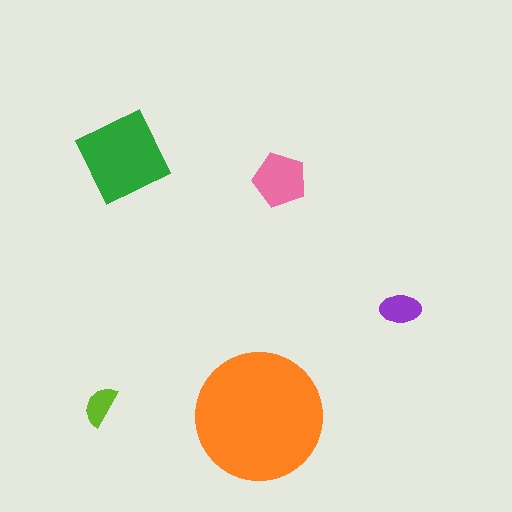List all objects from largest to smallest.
The orange circle, the green square, the pink pentagon, the purple ellipse, the lime semicircle.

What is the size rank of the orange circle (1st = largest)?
1st.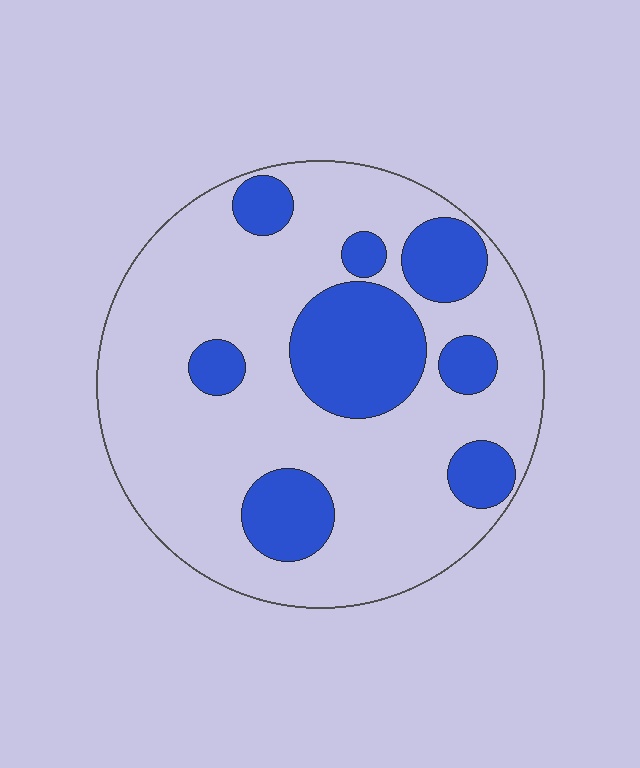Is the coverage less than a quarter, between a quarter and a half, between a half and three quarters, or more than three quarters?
Between a quarter and a half.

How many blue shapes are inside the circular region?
8.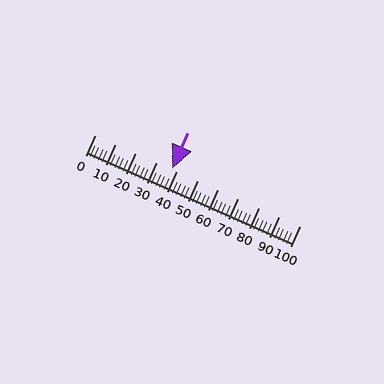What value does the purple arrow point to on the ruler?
The purple arrow points to approximately 38.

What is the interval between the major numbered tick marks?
The major tick marks are spaced 10 units apart.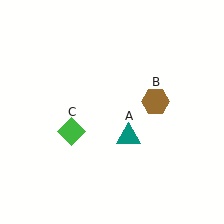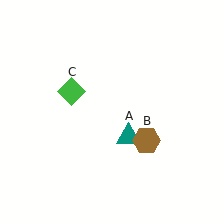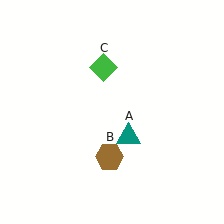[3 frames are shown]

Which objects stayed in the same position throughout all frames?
Teal triangle (object A) remained stationary.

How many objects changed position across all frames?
2 objects changed position: brown hexagon (object B), green diamond (object C).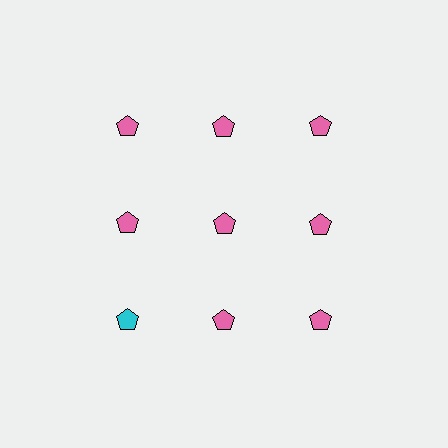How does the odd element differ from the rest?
It has a different color: cyan instead of pink.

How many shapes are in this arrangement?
There are 9 shapes arranged in a grid pattern.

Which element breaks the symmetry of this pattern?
The cyan pentagon in the third row, leftmost column breaks the symmetry. All other shapes are pink pentagons.